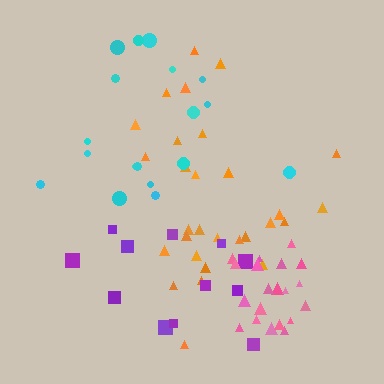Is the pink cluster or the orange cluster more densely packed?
Pink.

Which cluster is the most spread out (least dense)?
Purple.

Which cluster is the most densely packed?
Pink.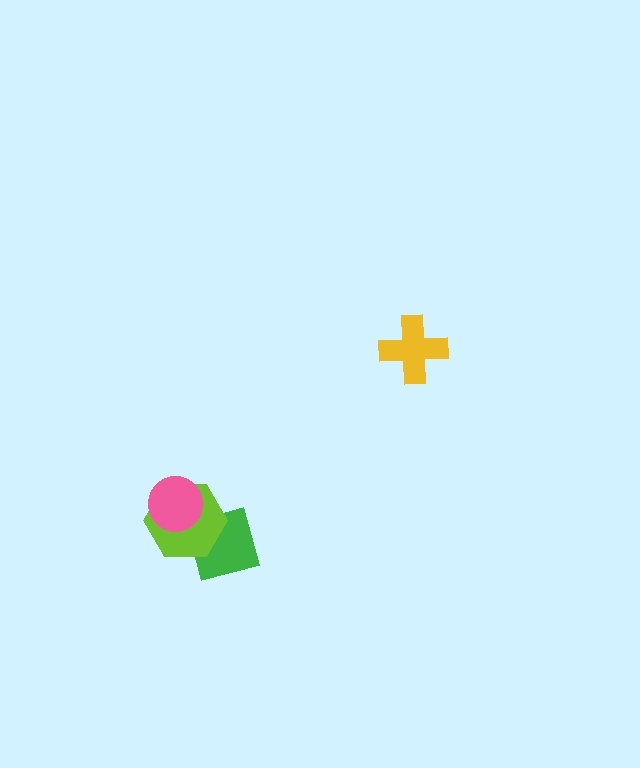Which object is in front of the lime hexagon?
The pink circle is in front of the lime hexagon.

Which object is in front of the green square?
The lime hexagon is in front of the green square.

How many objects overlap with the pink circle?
1 object overlaps with the pink circle.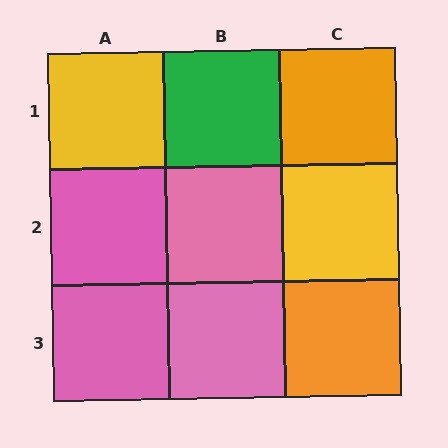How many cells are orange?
2 cells are orange.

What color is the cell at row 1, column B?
Green.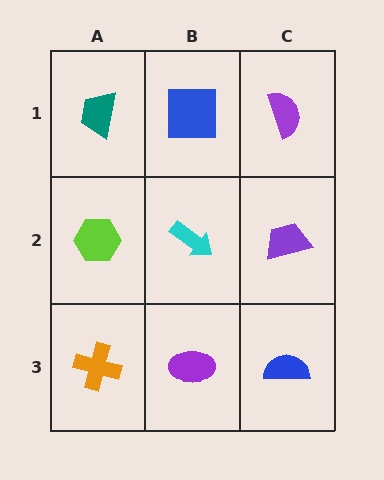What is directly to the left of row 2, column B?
A lime hexagon.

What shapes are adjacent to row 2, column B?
A blue square (row 1, column B), a purple ellipse (row 3, column B), a lime hexagon (row 2, column A), a purple trapezoid (row 2, column C).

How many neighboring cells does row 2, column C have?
3.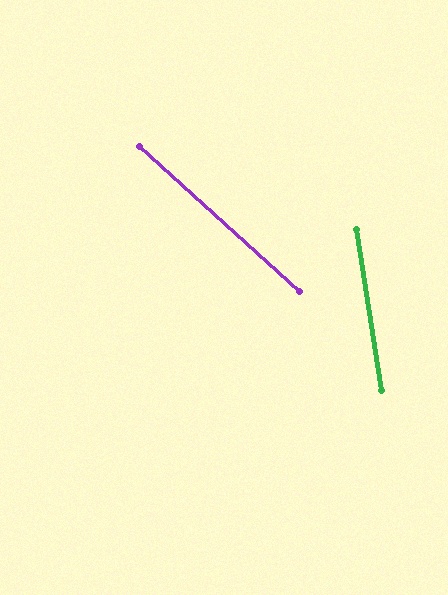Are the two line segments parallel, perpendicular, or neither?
Neither parallel nor perpendicular — they differ by about 39°.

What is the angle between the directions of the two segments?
Approximately 39 degrees.